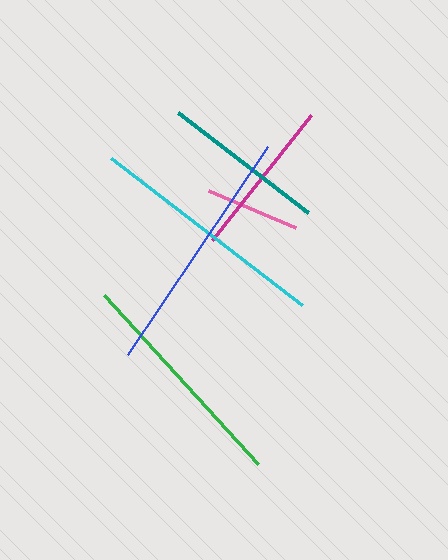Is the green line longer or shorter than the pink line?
The green line is longer than the pink line.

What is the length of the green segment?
The green segment is approximately 228 pixels long.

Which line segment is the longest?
The blue line is the longest at approximately 250 pixels.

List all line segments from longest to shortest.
From longest to shortest: blue, cyan, green, teal, magenta, pink.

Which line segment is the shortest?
The pink line is the shortest at approximately 94 pixels.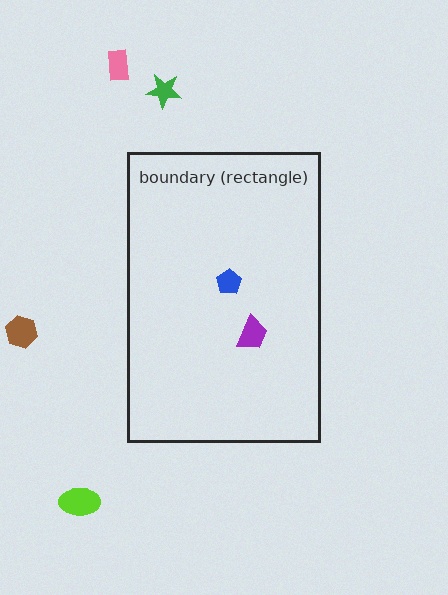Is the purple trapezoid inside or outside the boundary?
Inside.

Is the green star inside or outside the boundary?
Outside.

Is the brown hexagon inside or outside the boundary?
Outside.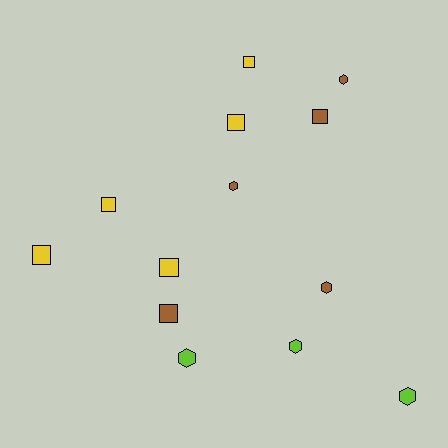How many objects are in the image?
There are 13 objects.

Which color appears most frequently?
Yellow, with 5 objects.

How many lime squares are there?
There are no lime squares.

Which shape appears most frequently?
Square, with 7 objects.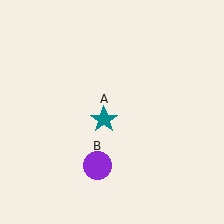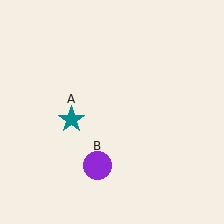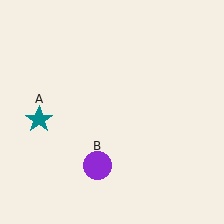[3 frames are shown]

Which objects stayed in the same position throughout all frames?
Purple circle (object B) remained stationary.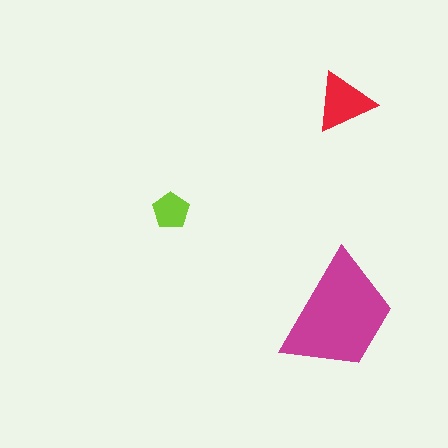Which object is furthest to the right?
The red triangle is rightmost.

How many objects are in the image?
There are 3 objects in the image.